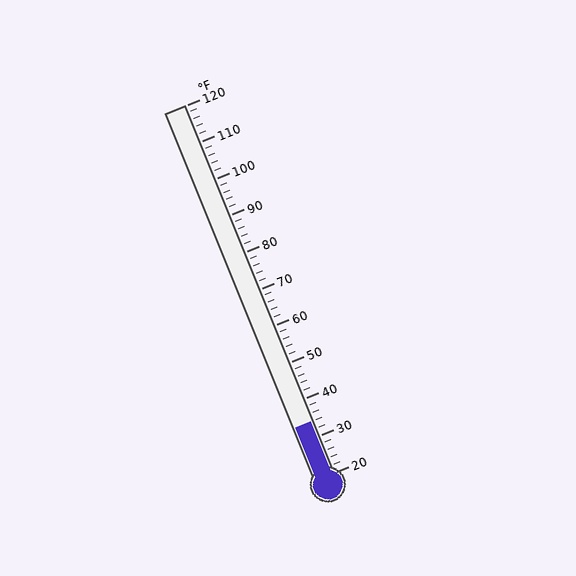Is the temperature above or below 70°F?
The temperature is below 70°F.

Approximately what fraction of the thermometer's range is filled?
The thermometer is filled to approximately 15% of its range.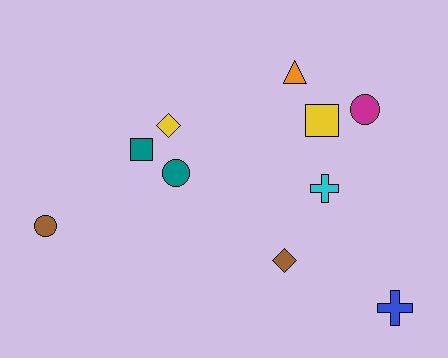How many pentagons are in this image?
There are no pentagons.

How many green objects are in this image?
There are no green objects.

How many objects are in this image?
There are 10 objects.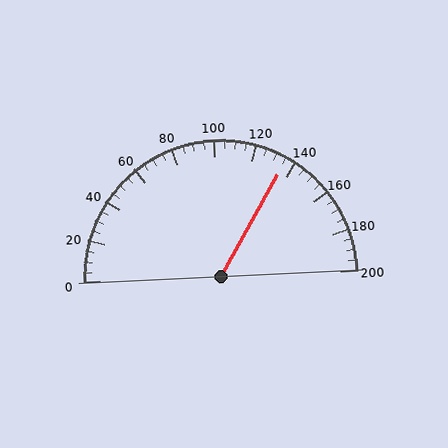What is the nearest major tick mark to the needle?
The nearest major tick mark is 140.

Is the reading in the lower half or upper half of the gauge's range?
The reading is in the upper half of the range (0 to 200).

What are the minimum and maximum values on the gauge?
The gauge ranges from 0 to 200.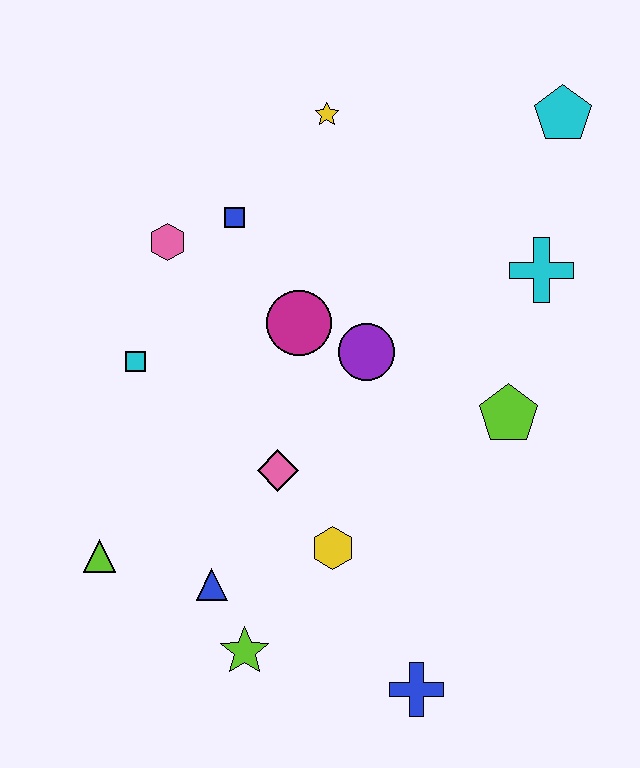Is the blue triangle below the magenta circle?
Yes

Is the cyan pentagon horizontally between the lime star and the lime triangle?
No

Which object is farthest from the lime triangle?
The cyan pentagon is farthest from the lime triangle.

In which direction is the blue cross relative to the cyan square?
The blue cross is below the cyan square.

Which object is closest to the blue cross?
The yellow hexagon is closest to the blue cross.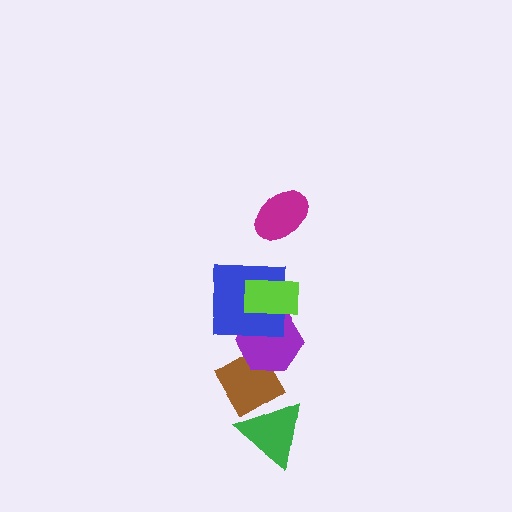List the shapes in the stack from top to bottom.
From top to bottom: the magenta ellipse, the lime rectangle, the blue square, the purple hexagon, the brown diamond, the green triangle.